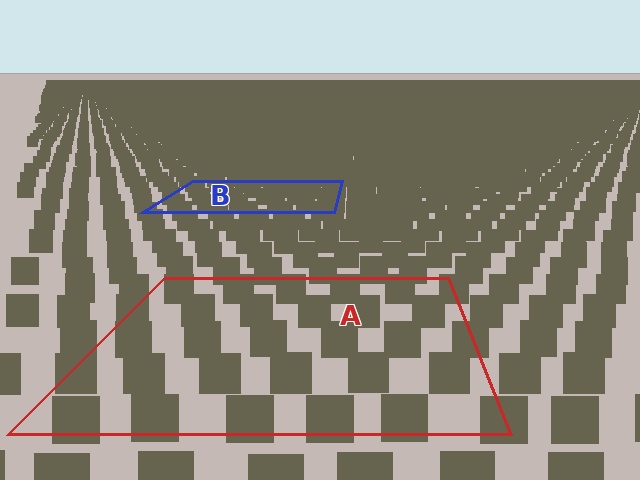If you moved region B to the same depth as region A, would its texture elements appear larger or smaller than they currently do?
They would appear larger. At a closer depth, the same texture elements are projected at a bigger on-screen size.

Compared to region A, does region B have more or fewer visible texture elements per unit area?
Region B has more texture elements per unit area — they are packed more densely because it is farther away.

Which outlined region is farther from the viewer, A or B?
Region B is farther from the viewer — the texture elements inside it appear smaller and more densely packed.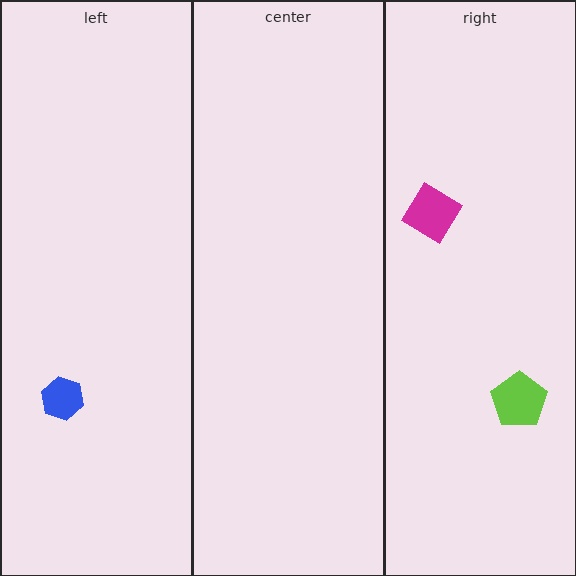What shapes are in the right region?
The magenta diamond, the lime pentagon.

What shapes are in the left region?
The blue hexagon.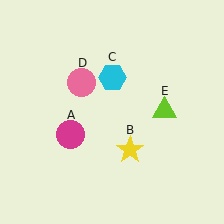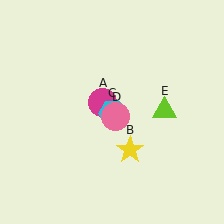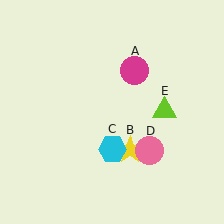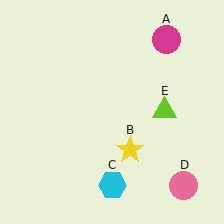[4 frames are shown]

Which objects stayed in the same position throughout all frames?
Yellow star (object B) and lime triangle (object E) remained stationary.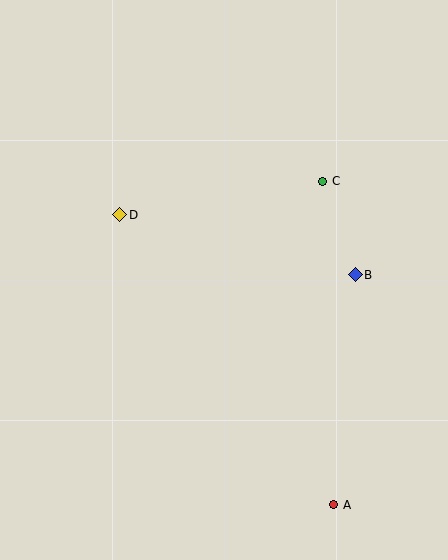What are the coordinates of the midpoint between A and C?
The midpoint between A and C is at (328, 343).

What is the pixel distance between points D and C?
The distance between D and C is 206 pixels.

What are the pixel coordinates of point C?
Point C is at (323, 181).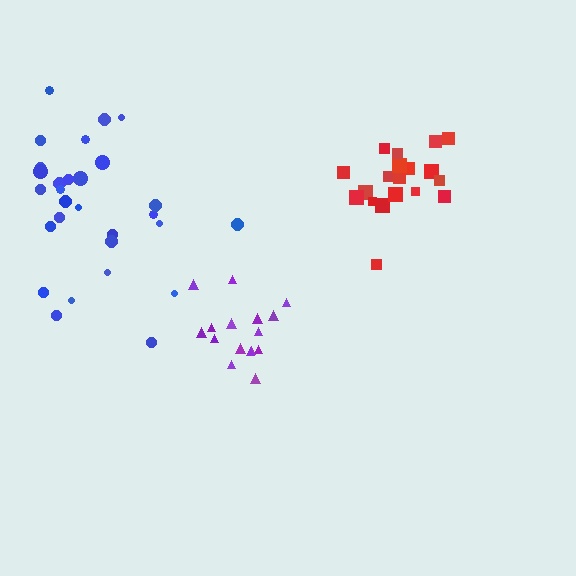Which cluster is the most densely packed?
Red.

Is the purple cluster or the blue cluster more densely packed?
Purple.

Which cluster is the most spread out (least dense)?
Blue.